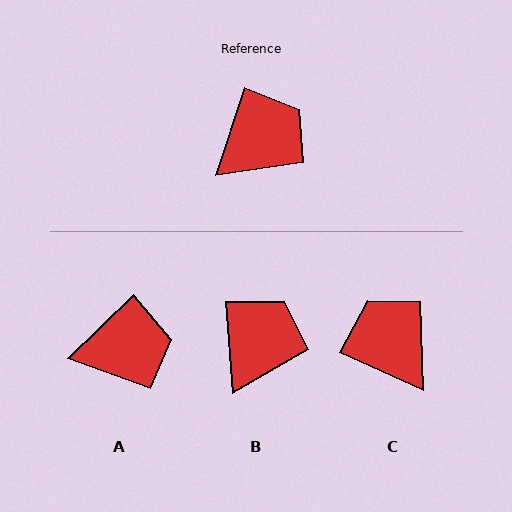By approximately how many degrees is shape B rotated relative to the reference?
Approximately 22 degrees counter-clockwise.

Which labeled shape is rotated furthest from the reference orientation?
C, about 84 degrees away.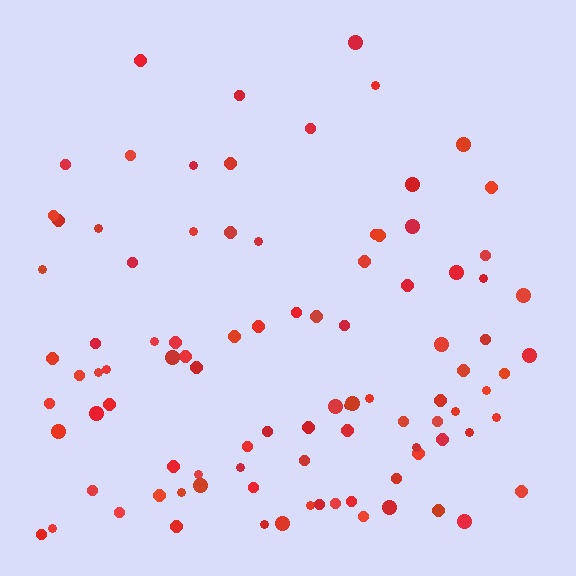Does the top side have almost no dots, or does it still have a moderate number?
Still a moderate number, just noticeably fewer than the bottom.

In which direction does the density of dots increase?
From top to bottom, with the bottom side densest.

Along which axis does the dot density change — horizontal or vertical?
Vertical.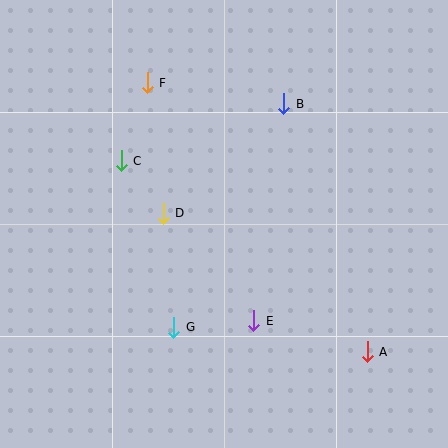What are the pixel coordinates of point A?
Point A is at (367, 352).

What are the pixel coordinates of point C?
Point C is at (121, 161).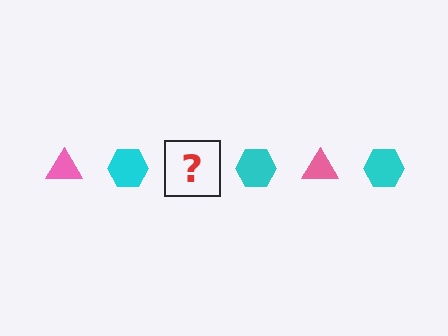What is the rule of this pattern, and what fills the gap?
The rule is that the pattern alternates between pink triangle and cyan hexagon. The gap should be filled with a pink triangle.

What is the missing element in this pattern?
The missing element is a pink triangle.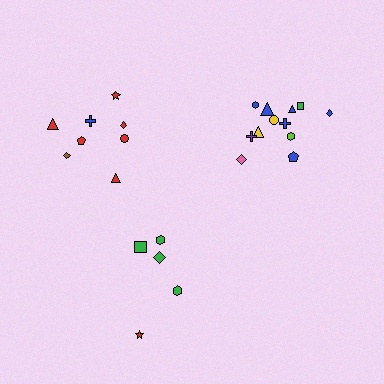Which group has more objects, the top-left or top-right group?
The top-right group.